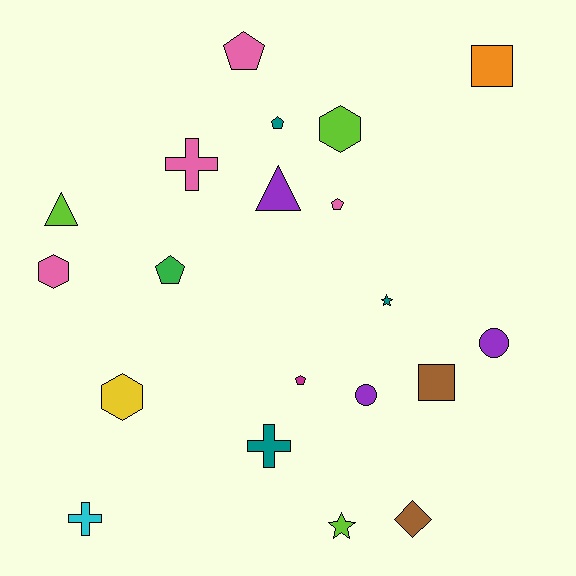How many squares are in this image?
There are 2 squares.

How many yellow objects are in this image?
There is 1 yellow object.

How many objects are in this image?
There are 20 objects.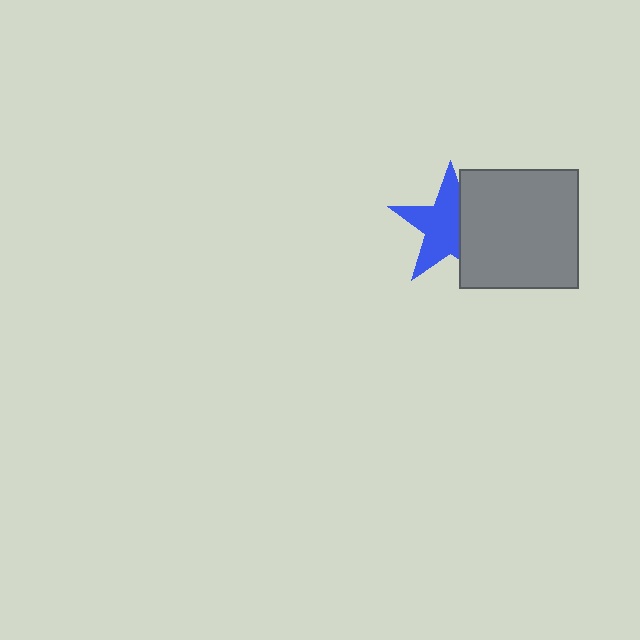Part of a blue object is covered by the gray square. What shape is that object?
It is a star.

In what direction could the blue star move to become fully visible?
The blue star could move left. That would shift it out from behind the gray square entirely.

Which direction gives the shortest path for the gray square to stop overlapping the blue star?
Moving right gives the shortest separation.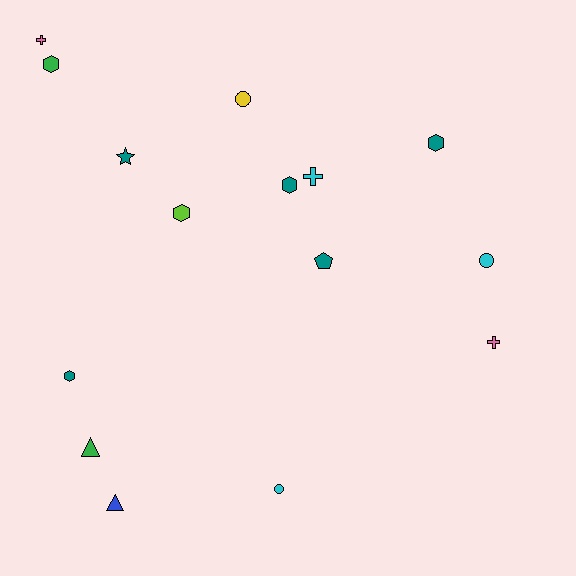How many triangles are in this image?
There are 2 triangles.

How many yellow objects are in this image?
There is 1 yellow object.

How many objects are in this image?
There are 15 objects.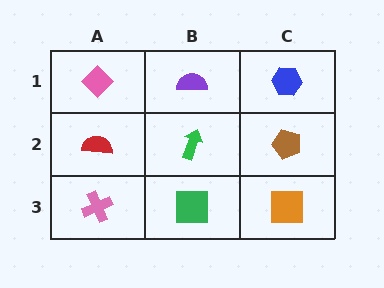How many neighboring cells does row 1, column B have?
3.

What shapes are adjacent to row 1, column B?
A green arrow (row 2, column B), a pink diamond (row 1, column A), a blue hexagon (row 1, column C).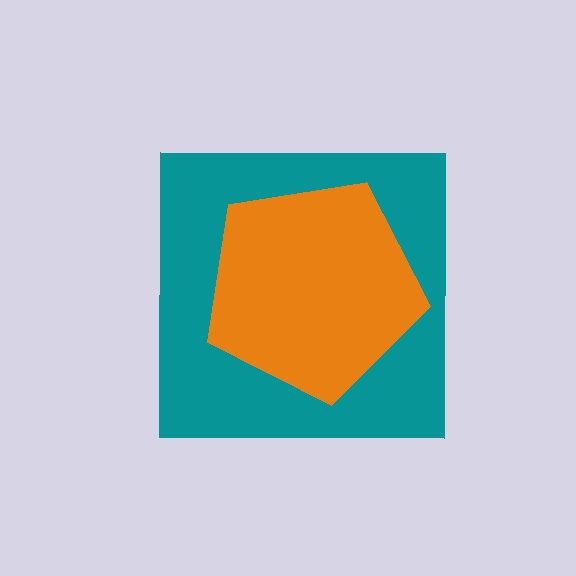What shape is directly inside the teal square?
The orange pentagon.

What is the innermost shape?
The orange pentagon.